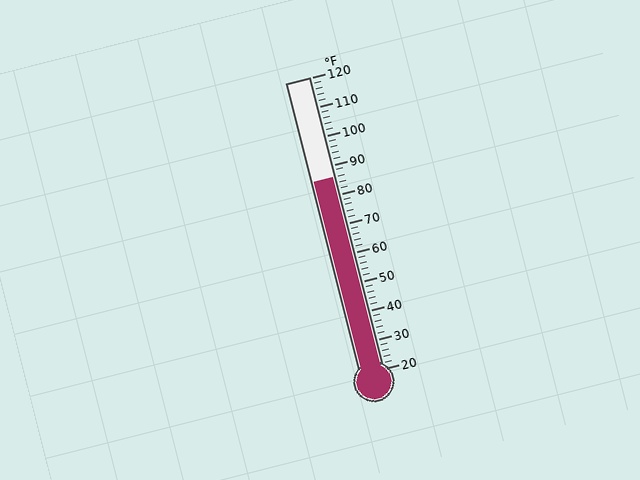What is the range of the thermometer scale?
The thermometer scale ranges from 20°F to 120°F.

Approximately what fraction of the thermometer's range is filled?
The thermometer is filled to approximately 65% of its range.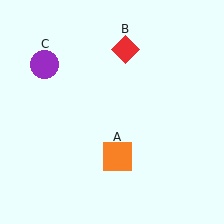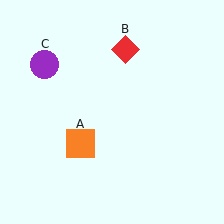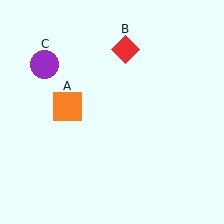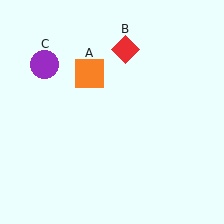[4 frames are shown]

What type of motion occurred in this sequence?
The orange square (object A) rotated clockwise around the center of the scene.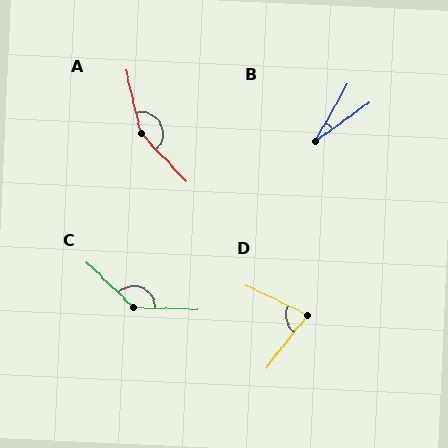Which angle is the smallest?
B, at approximately 24 degrees.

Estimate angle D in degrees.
Approximately 77 degrees.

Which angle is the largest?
A, at approximately 150 degrees.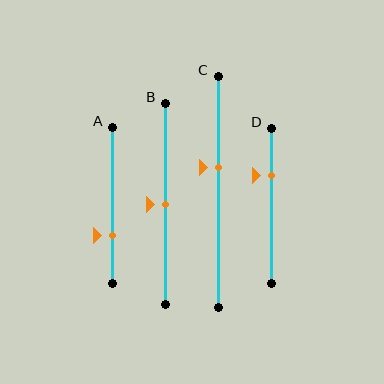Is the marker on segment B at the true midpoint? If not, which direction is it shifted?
Yes, the marker on segment B is at the true midpoint.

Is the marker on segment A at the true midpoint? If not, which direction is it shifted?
No, the marker on segment A is shifted downward by about 19% of the segment length.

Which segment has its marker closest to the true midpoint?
Segment B has its marker closest to the true midpoint.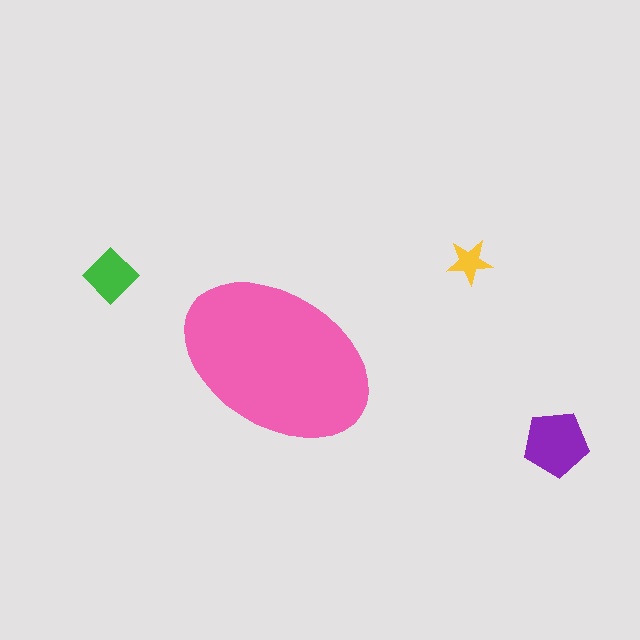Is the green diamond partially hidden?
No, the green diamond is fully visible.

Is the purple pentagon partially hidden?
No, the purple pentagon is fully visible.